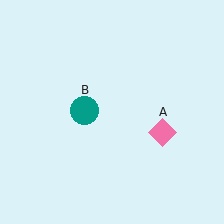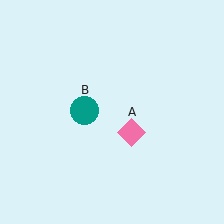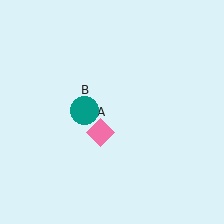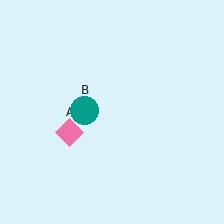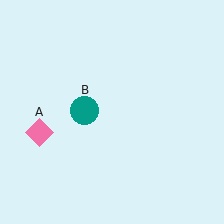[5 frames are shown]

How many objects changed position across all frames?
1 object changed position: pink diamond (object A).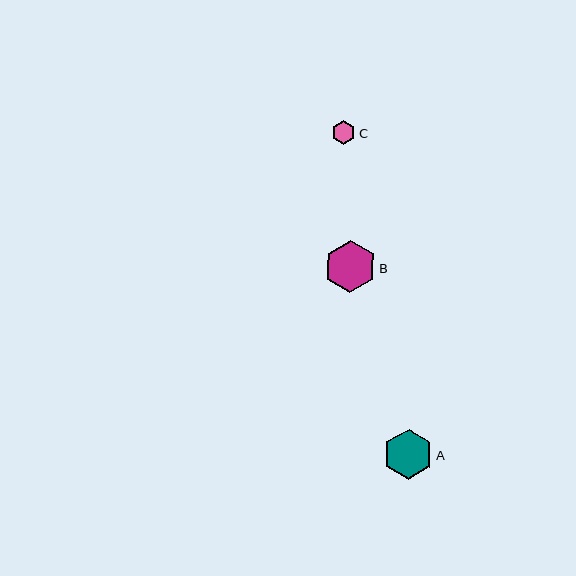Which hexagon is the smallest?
Hexagon C is the smallest with a size of approximately 24 pixels.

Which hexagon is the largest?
Hexagon B is the largest with a size of approximately 52 pixels.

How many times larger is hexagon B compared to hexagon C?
Hexagon B is approximately 2.2 times the size of hexagon C.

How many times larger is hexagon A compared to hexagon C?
Hexagon A is approximately 2.1 times the size of hexagon C.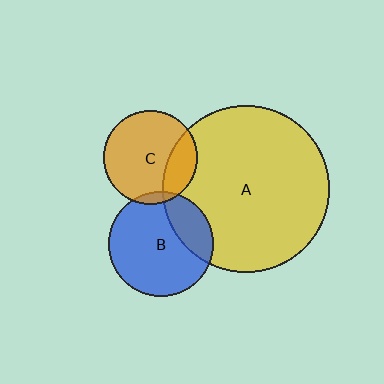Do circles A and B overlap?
Yes.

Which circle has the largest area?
Circle A (yellow).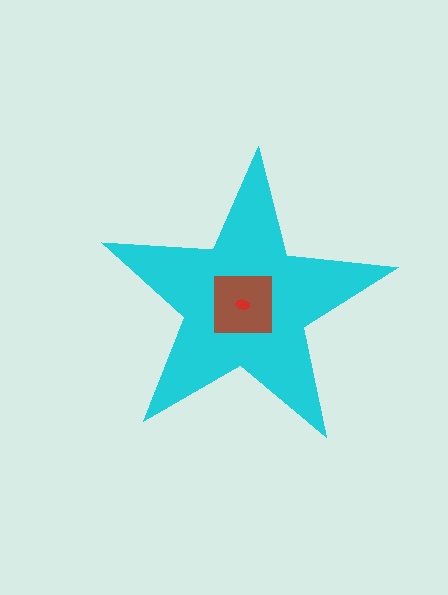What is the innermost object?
The red ellipse.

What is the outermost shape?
The cyan star.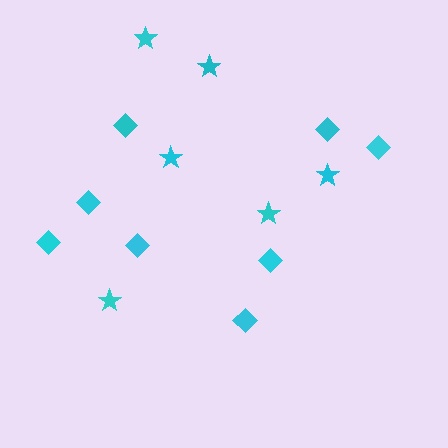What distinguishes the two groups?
There are 2 groups: one group of stars (6) and one group of diamonds (8).